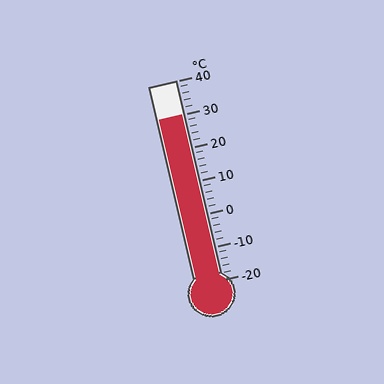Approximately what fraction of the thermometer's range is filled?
The thermometer is filled to approximately 85% of its range.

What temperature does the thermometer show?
The thermometer shows approximately 30°C.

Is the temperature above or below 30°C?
The temperature is at 30°C.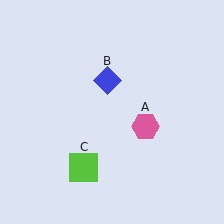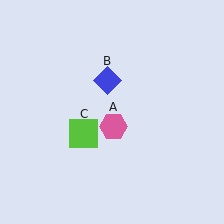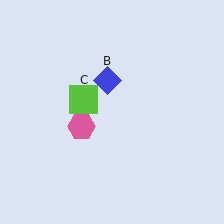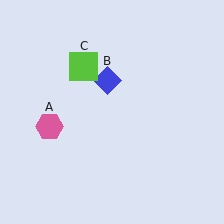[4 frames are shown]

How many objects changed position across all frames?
2 objects changed position: pink hexagon (object A), lime square (object C).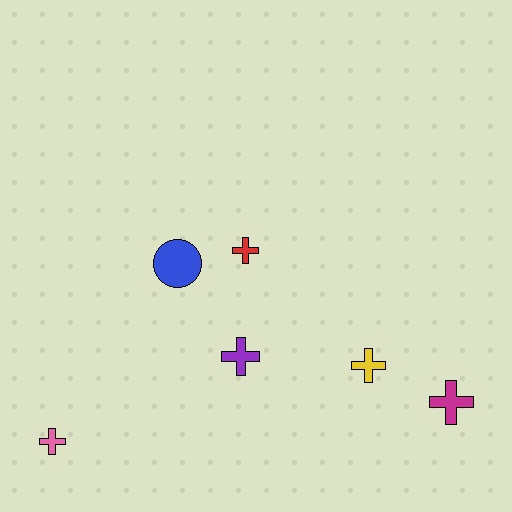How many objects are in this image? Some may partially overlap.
There are 6 objects.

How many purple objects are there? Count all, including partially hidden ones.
There is 1 purple object.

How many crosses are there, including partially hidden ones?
There are 5 crosses.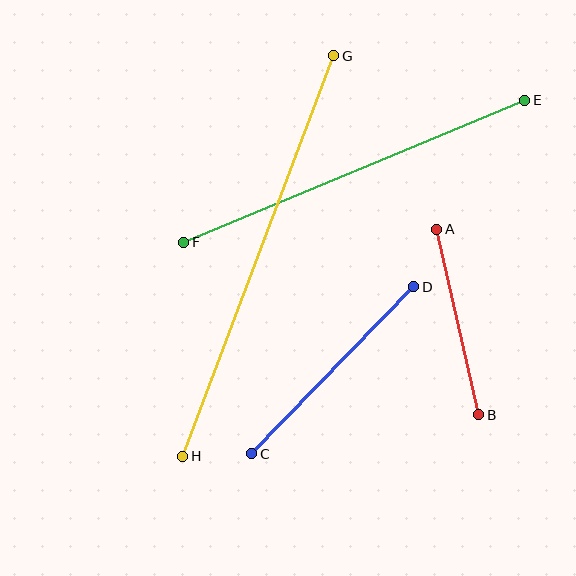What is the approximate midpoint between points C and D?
The midpoint is at approximately (333, 370) pixels.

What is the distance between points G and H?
The distance is approximately 428 pixels.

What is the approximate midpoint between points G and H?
The midpoint is at approximately (258, 256) pixels.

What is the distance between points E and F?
The distance is approximately 369 pixels.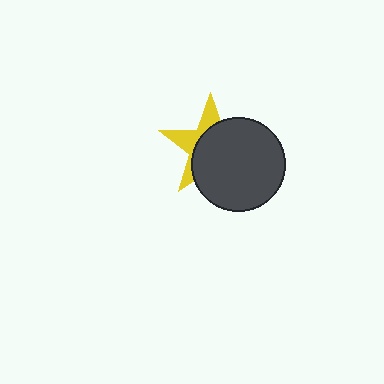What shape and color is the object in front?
The object in front is a dark gray circle.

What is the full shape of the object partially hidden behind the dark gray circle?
The partially hidden object is a yellow star.